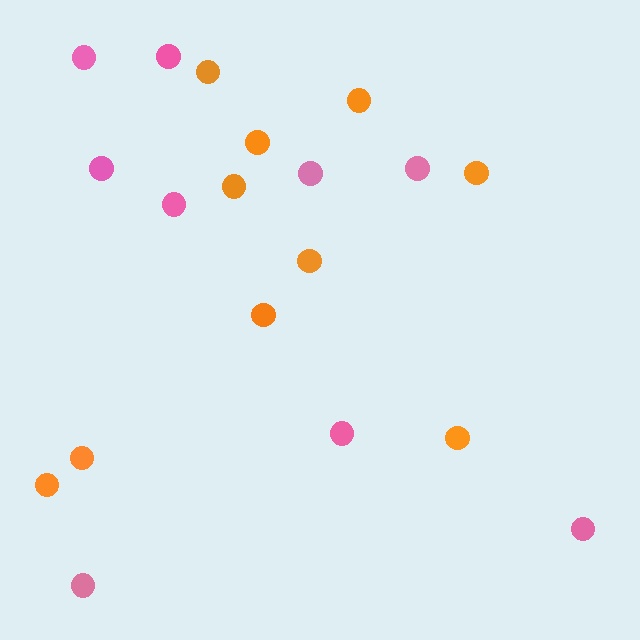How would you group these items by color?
There are 2 groups: one group of pink circles (9) and one group of orange circles (10).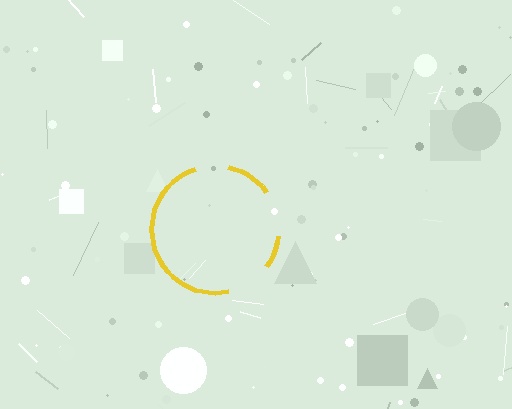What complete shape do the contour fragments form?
The contour fragments form a circle.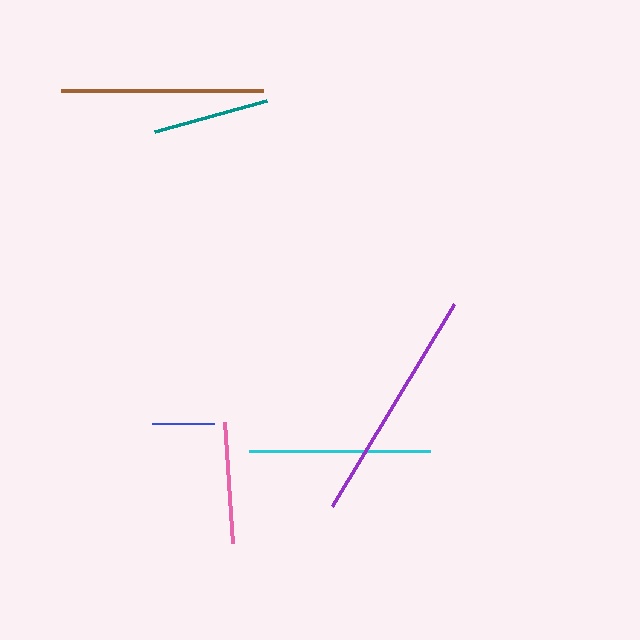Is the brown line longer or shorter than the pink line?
The brown line is longer than the pink line.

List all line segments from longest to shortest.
From longest to shortest: purple, brown, cyan, pink, teal, blue.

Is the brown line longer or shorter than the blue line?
The brown line is longer than the blue line.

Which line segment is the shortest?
The blue line is the shortest at approximately 62 pixels.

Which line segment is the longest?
The purple line is the longest at approximately 236 pixels.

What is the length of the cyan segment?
The cyan segment is approximately 181 pixels long.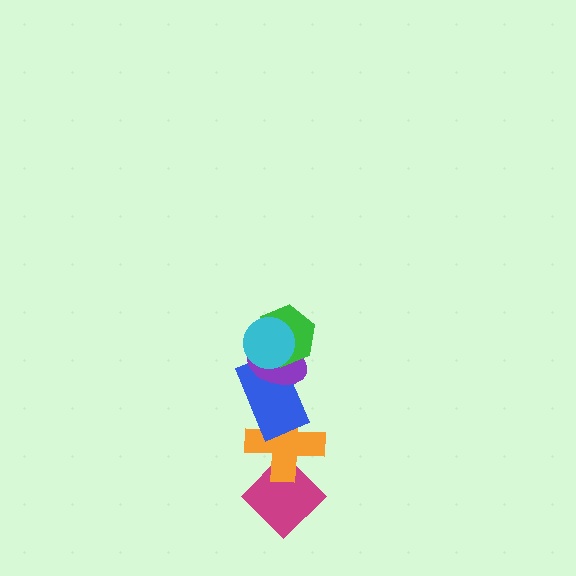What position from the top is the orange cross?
The orange cross is 5th from the top.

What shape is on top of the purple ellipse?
The green hexagon is on top of the purple ellipse.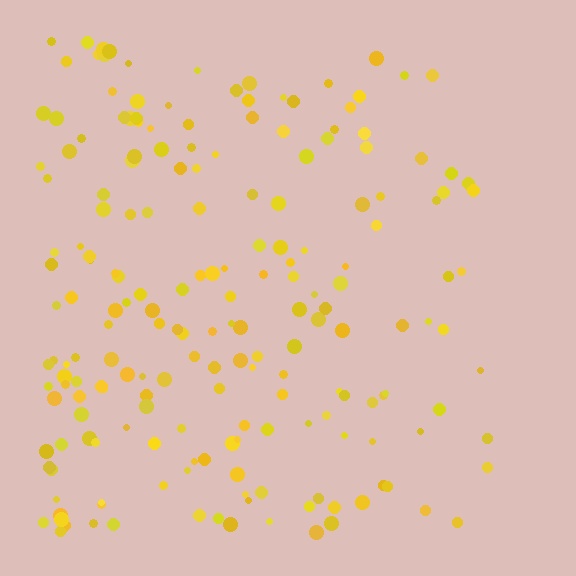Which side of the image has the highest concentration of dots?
The left.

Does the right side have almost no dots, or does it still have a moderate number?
Still a moderate number, just noticeably fewer than the left.